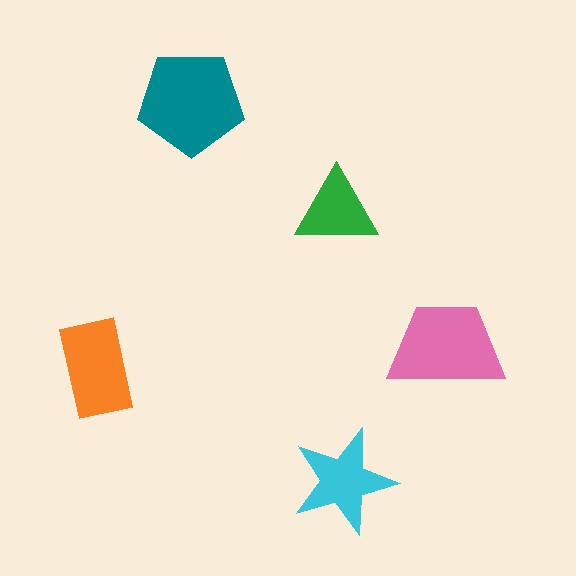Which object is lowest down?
The cyan star is bottommost.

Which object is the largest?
The teal pentagon.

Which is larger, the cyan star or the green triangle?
The cyan star.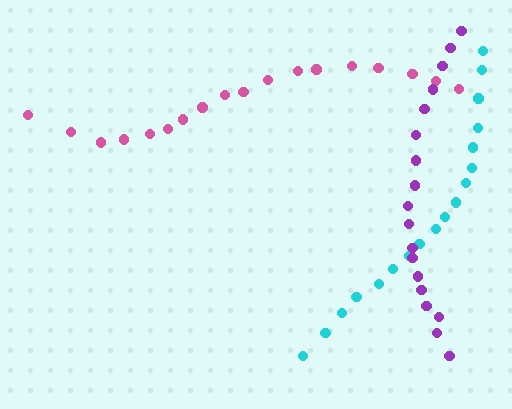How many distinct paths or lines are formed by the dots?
There are 3 distinct paths.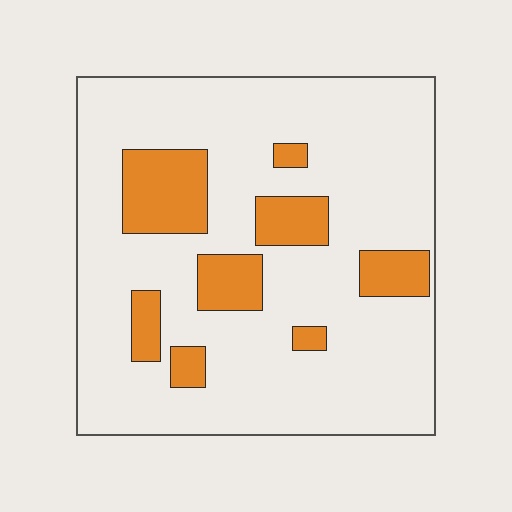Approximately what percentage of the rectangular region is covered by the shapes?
Approximately 20%.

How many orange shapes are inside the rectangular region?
8.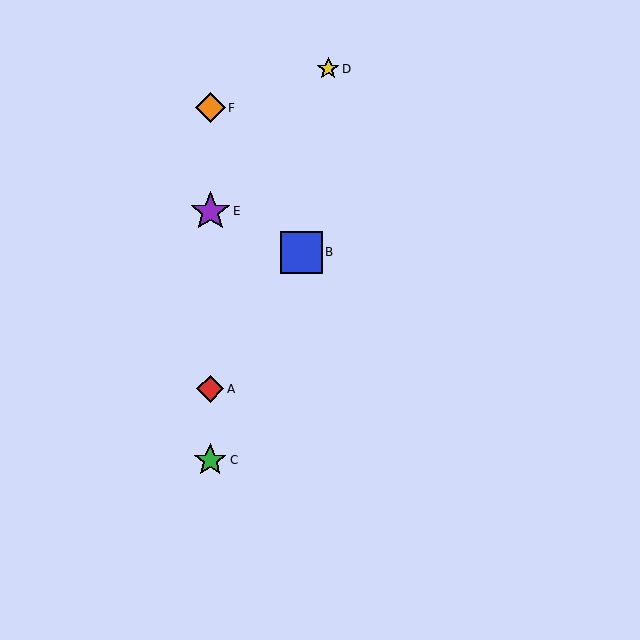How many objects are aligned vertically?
4 objects (A, C, E, F) are aligned vertically.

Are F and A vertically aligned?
Yes, both are at x≈210.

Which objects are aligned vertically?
Objects A, C, E, F are aligned vertically.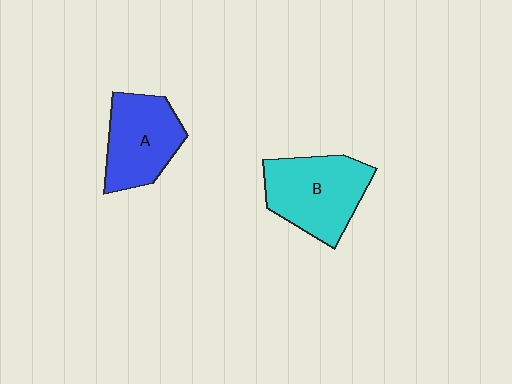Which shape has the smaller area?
Shape A (blue).